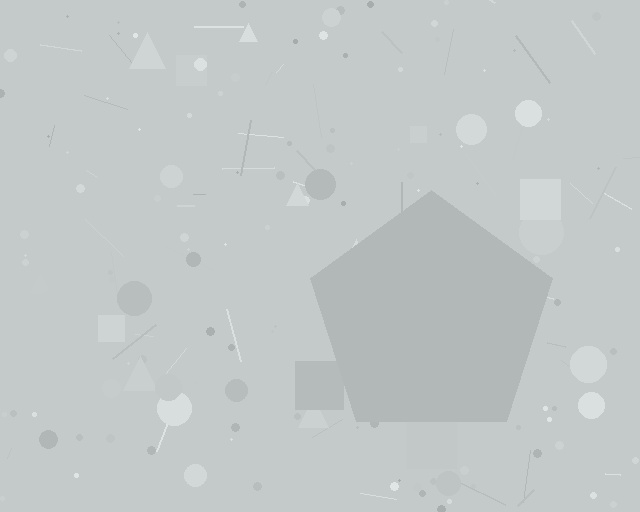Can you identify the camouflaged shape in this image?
The camouflaged shape is a pentagon.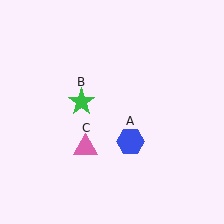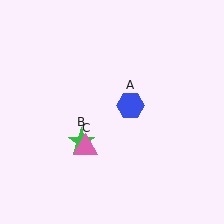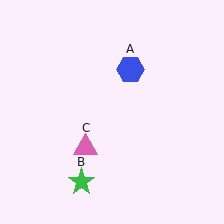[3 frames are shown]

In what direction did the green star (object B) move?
The green star (object B) moved down.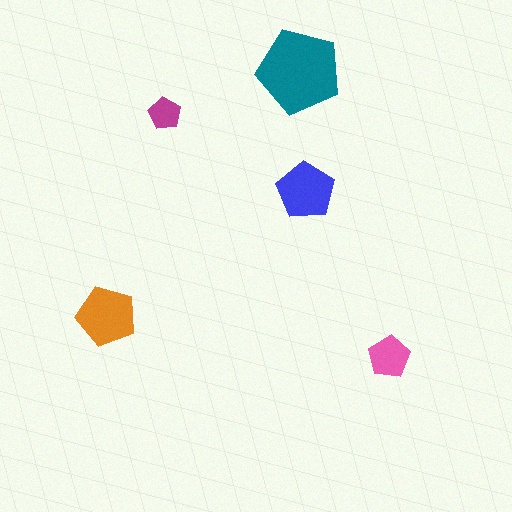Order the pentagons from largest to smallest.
the teal one, the orange one, the blue one, the pink one, the magenta one.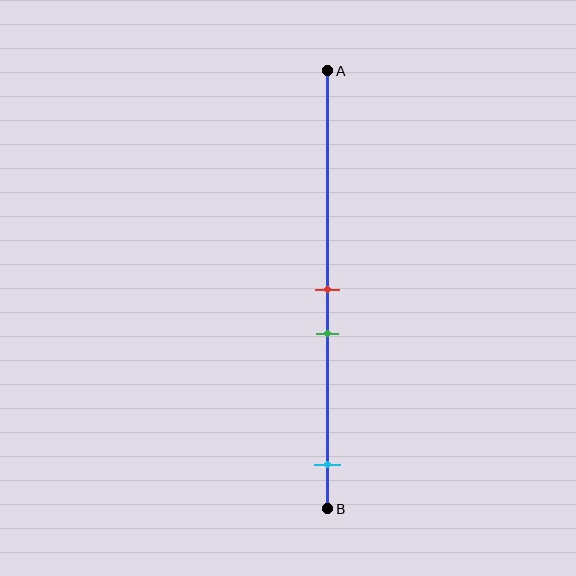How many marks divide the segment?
There are 3 marks dividing the segment.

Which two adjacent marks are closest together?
The red and green marks are the closest adjacent pair.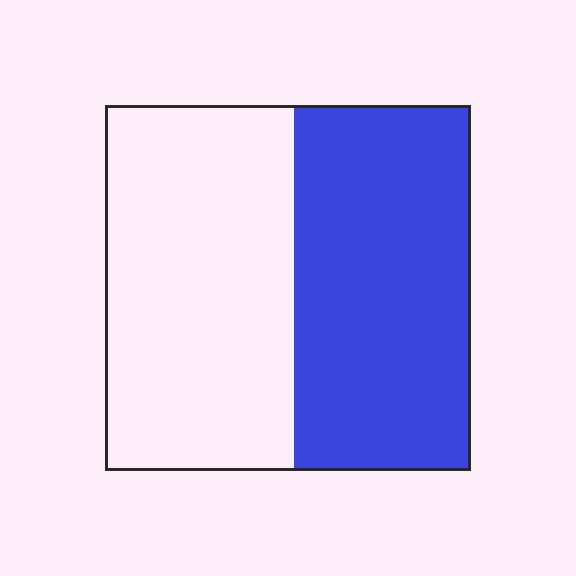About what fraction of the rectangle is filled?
About one half (1/2).